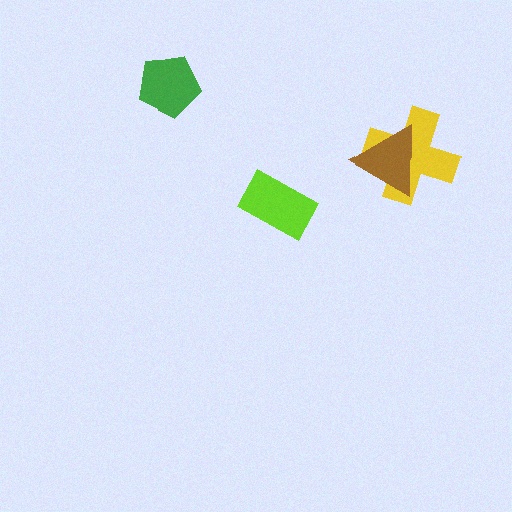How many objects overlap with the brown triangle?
1 object overlaps with the brown triangle.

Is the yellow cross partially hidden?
Yes, it is partially covered by another shape.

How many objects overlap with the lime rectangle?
0 objects overlap with the lime rectangle.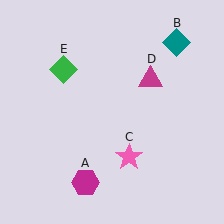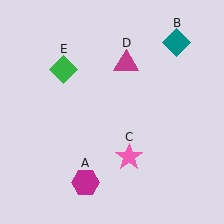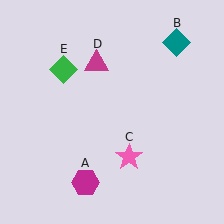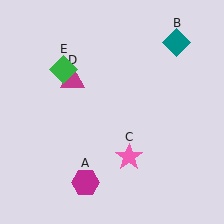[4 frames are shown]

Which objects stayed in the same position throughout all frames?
Magenta hexagon (object A) and teal diamond (object B) and pink star (object C) and green diamond (object E) remained stationary.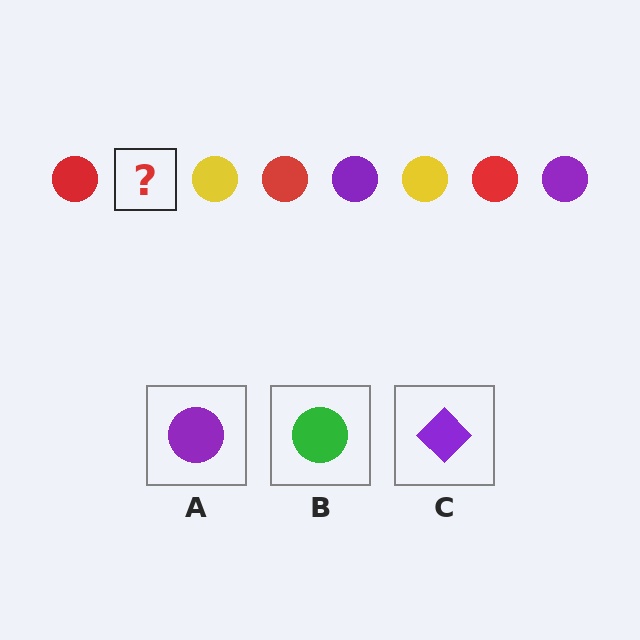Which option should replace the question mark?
Option A.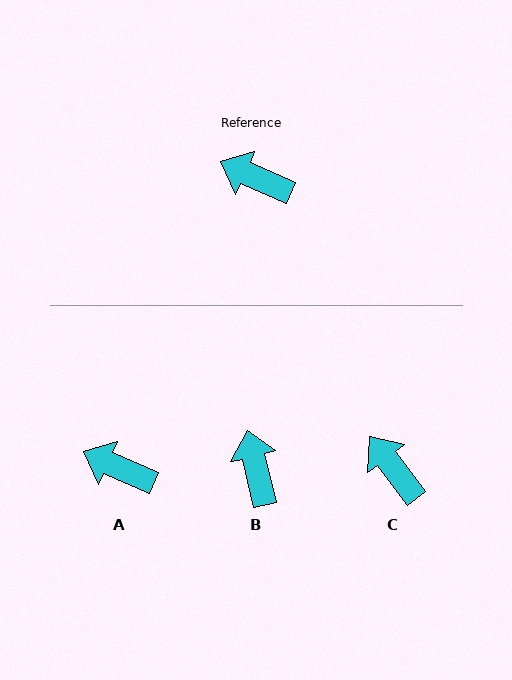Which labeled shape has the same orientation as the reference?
A.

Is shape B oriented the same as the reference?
No, it is off by about 52 degrees.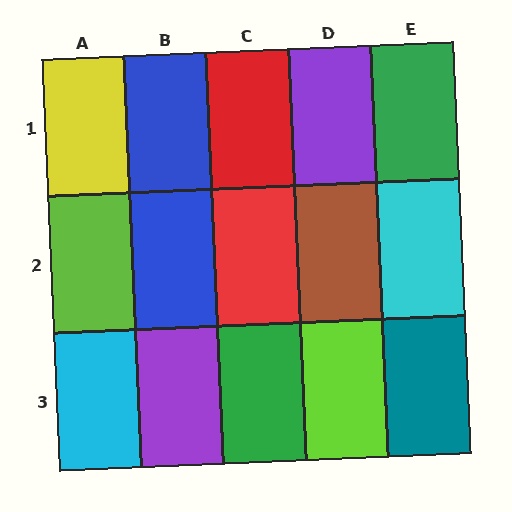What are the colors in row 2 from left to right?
Lime, blue, red, brown, cyan.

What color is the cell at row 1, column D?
Purple.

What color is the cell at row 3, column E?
Teal.